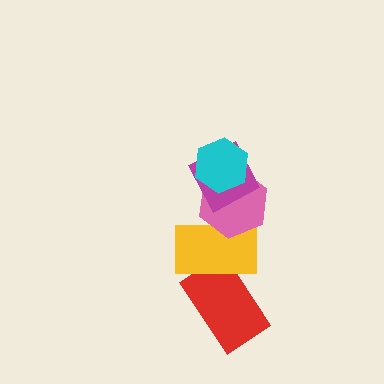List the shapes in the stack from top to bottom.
From top to bottom: the cyan hexagon, the magenta diamond, the pink hexagon, the yellow rectangle, the red rectangle.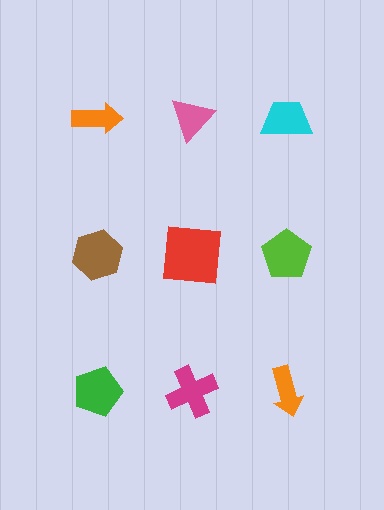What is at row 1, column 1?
An orange arrow.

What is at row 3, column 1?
A green pentagon.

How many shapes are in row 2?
3 shapes.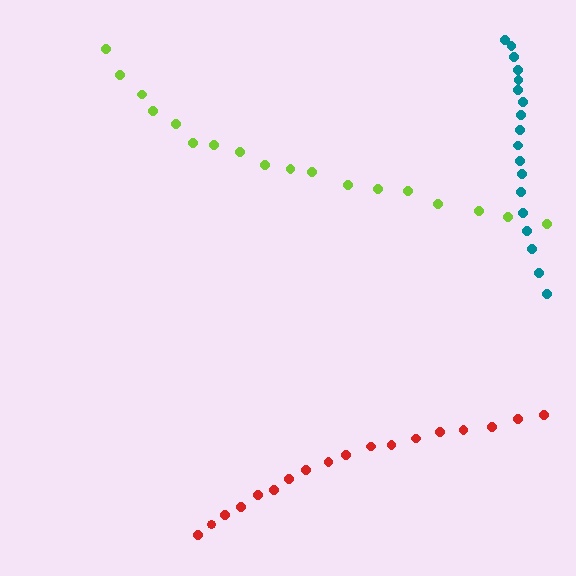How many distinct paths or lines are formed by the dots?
There are 3 distinct paths.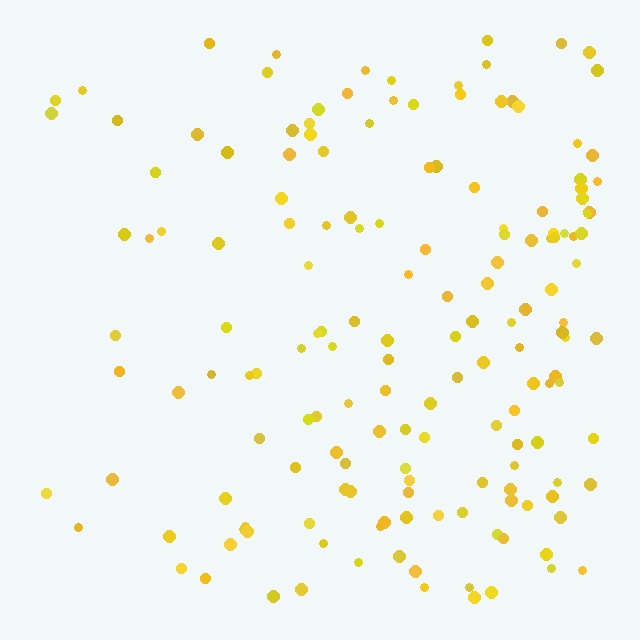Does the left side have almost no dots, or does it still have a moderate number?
Still a moderate number, just noticeably fewer than the right.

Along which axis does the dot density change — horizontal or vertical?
Horizontal.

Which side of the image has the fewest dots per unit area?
The left.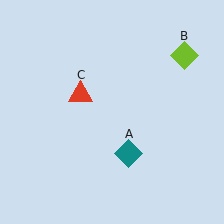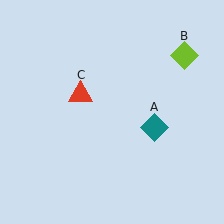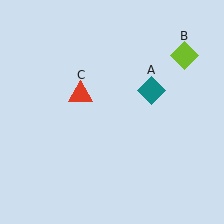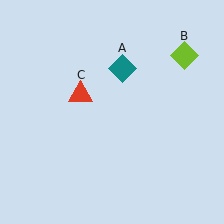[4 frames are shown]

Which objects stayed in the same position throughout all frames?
Lime diamond (object B) and red triangle (object C) remained stationary.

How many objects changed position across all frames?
1 object changed position: teal diamond (object A).